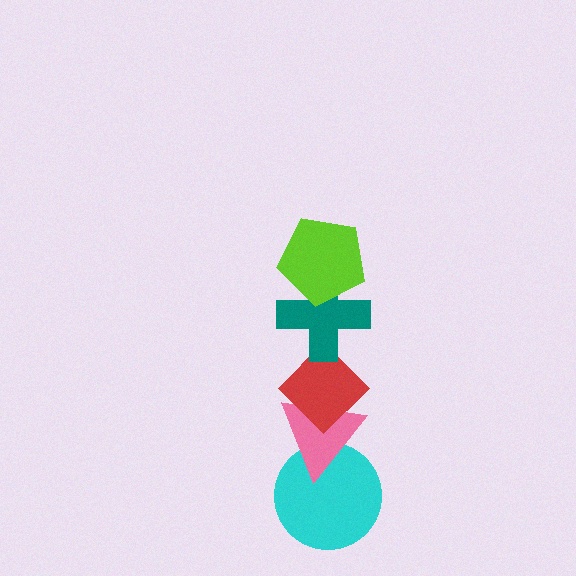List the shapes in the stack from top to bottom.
From top to bottom: the lime pentagon, the teal cross, the red diamond, the pink triangle, the cyan circle.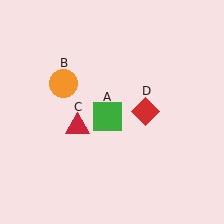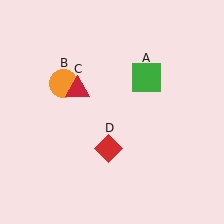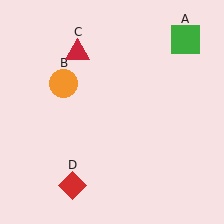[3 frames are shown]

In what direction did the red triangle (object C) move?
The red triangle (object C) moved up.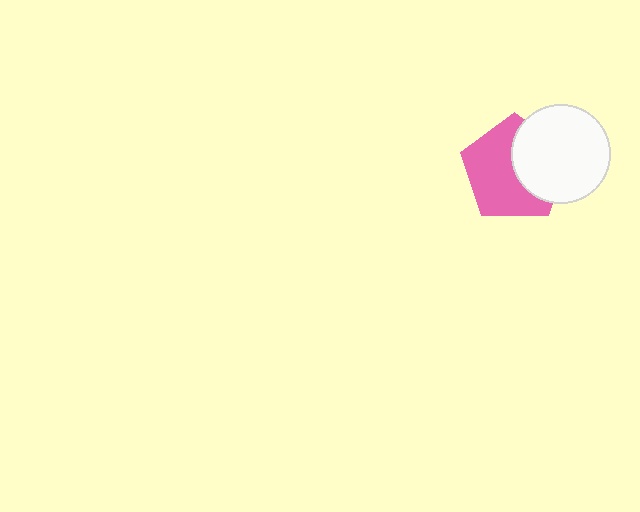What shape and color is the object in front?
The object in front is a white circle.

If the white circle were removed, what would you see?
You would see the complete pink pentagon.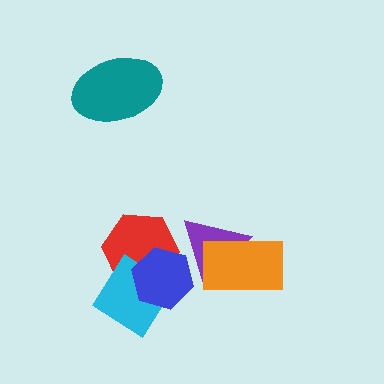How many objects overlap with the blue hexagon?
3 objects overlap with the blue hexagon.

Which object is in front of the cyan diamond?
The blue hexagon is in front of the cyan diamond.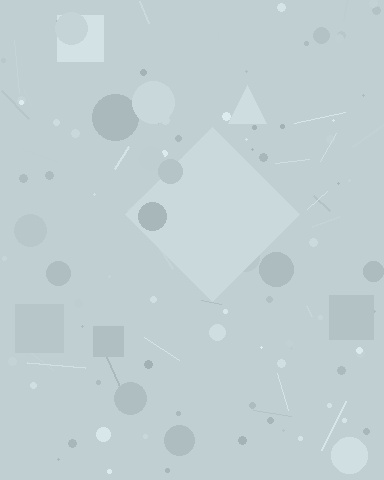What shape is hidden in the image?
A diamond is hidden in the image.